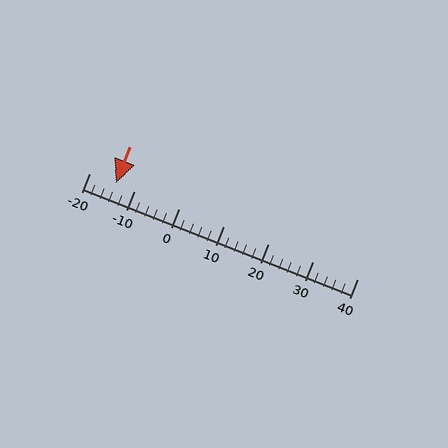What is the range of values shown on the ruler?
The ruler shows values from -20 to 40.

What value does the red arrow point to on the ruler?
The red arrow points to approximately -14.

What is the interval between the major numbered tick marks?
The major tick marks are spaced 10 units apart.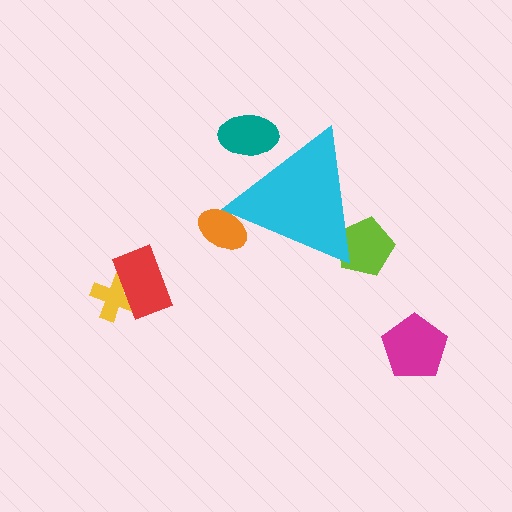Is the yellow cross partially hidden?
No, the yellow cross is fully visible.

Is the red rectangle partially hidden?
No, the red rectangle is fully visible.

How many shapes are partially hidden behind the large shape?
3 shapes are partially hidden.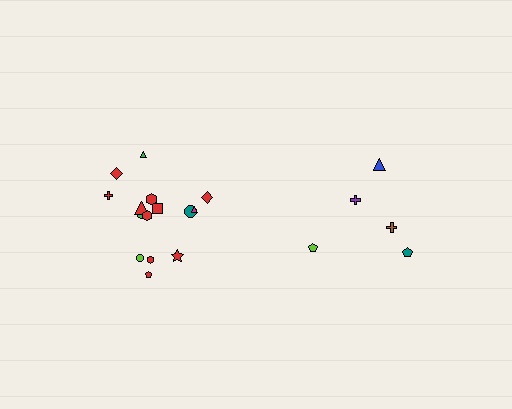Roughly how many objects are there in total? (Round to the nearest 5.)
Roughly 20 objects in total.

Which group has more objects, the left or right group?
The left group.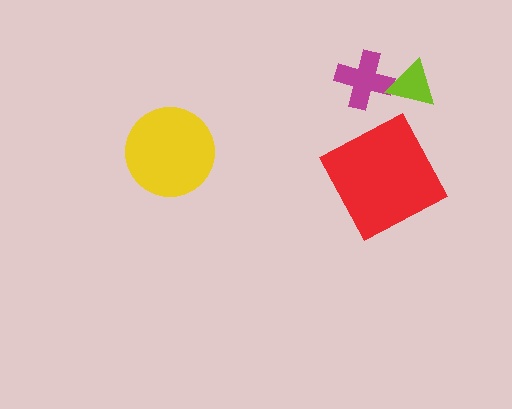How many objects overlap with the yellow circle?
0 objects overlap with the yellow circle.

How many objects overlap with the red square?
0 objects overlap with the red square.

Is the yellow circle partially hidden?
No, no other shape covers it.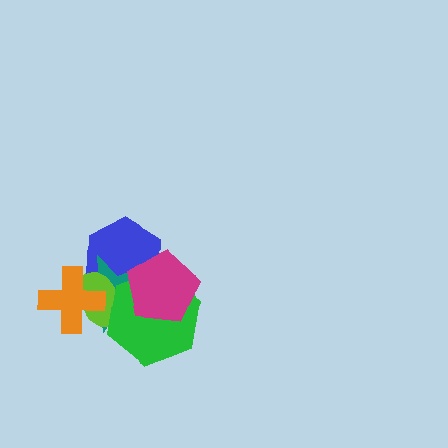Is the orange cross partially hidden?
No, no other shape covers it.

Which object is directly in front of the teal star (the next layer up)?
The lime ellipse is directly in front of the teal star.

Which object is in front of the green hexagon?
The magenta pentagon is in front of the green hexagon.